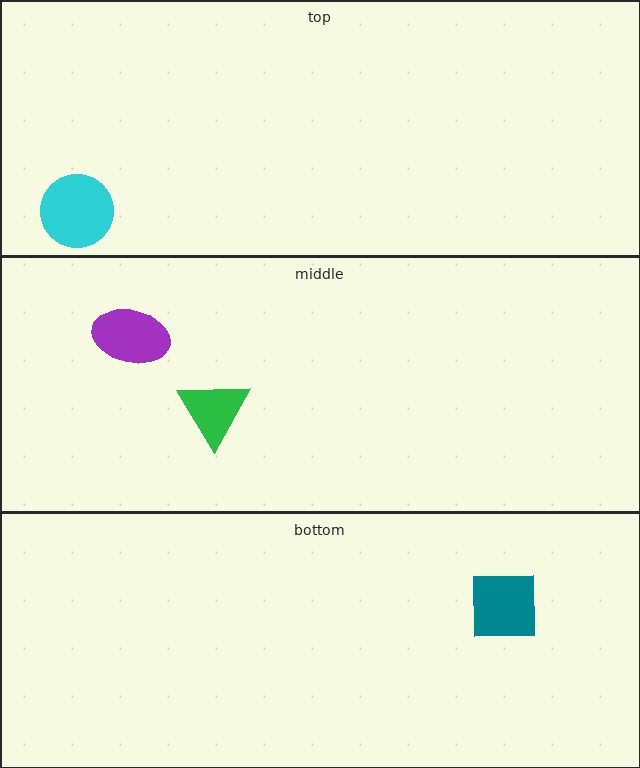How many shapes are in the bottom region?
1.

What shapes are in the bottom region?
The teal square.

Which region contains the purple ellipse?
The middle region.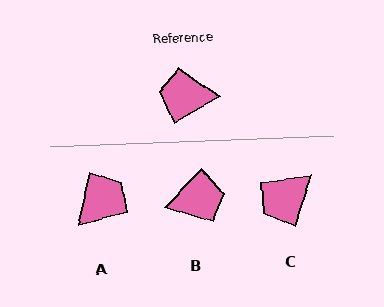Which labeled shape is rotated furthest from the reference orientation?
B, about 163 degrees away.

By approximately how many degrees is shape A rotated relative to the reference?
Approximately 131 degrees clockwise.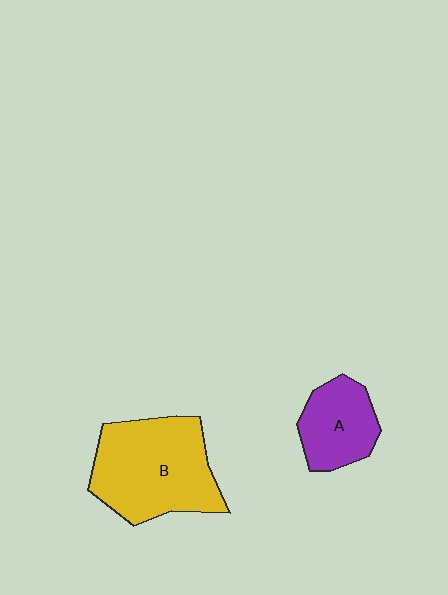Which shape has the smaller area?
Shape A (purple).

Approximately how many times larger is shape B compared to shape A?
Approximately 1.9 times.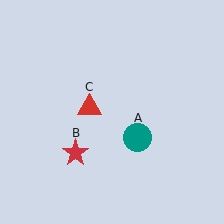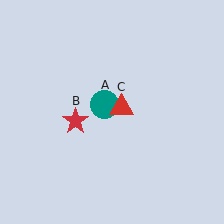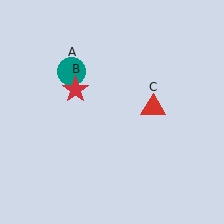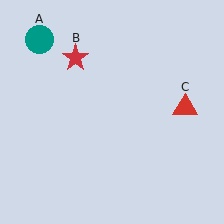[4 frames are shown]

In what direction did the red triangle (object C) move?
The red triangle (object C) moved right.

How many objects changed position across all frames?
3 objects changed position: teal circle (object A), red star (object B), red triangle (object C).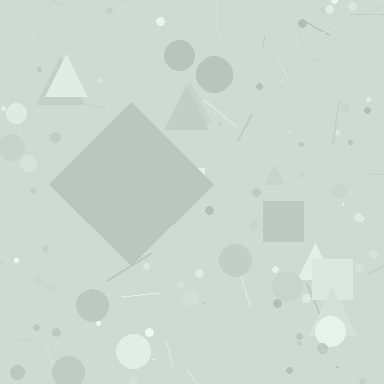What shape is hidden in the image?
A diamond is hidden in the image.